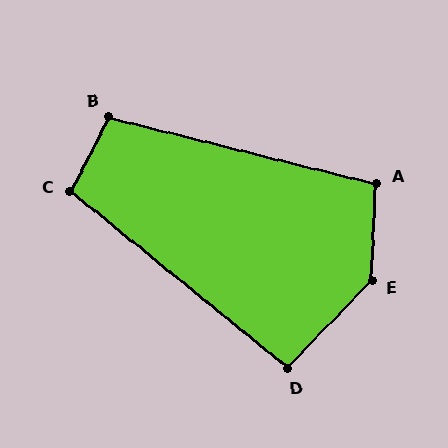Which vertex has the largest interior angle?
E, at approximately 139 degrees.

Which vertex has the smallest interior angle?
D, at approximately 95 degrees.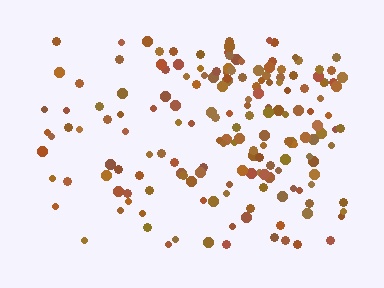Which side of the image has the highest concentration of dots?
The right.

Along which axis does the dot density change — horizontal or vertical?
Horizontal.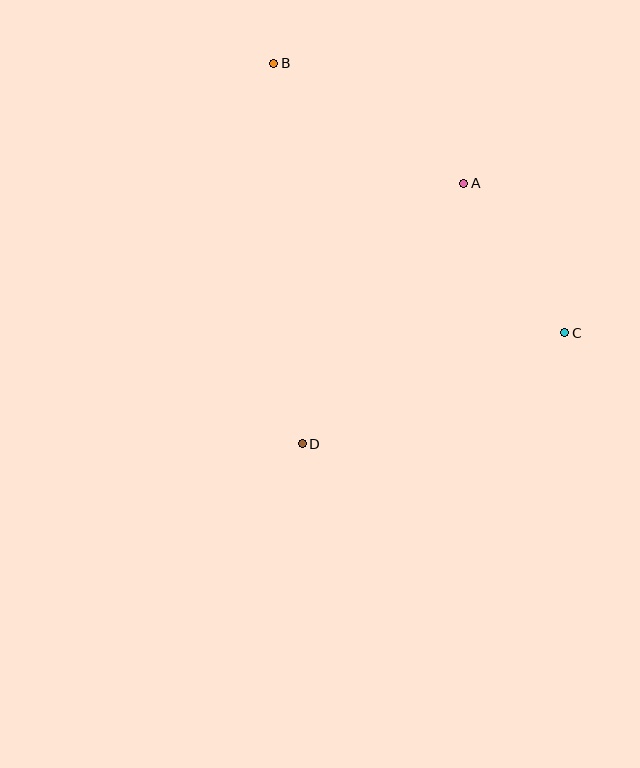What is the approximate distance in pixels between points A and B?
The distance between A and B is approximately 225 pixels.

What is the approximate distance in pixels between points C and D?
The distance between C and D is approximately 285 pixels.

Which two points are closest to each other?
Points A and C are closest to each other.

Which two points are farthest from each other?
Points B and C are farthest from each other.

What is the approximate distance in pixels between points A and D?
The distance between A and D is approximately 306 pixels.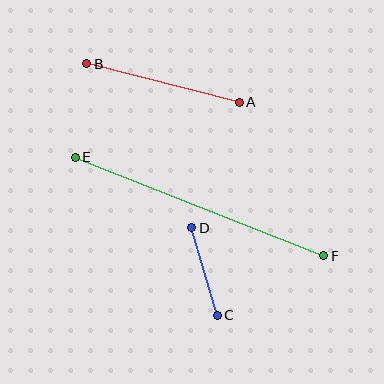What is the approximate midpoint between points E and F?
The midpoint is at approximately (199, 207) pixels.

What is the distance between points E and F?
The distance is approximately 267 pixels.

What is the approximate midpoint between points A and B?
The midpoint is at approximately (163, 83) pixels.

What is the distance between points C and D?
The distance is approximately 92 pixels.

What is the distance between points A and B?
The distance is approximately 157 pixels.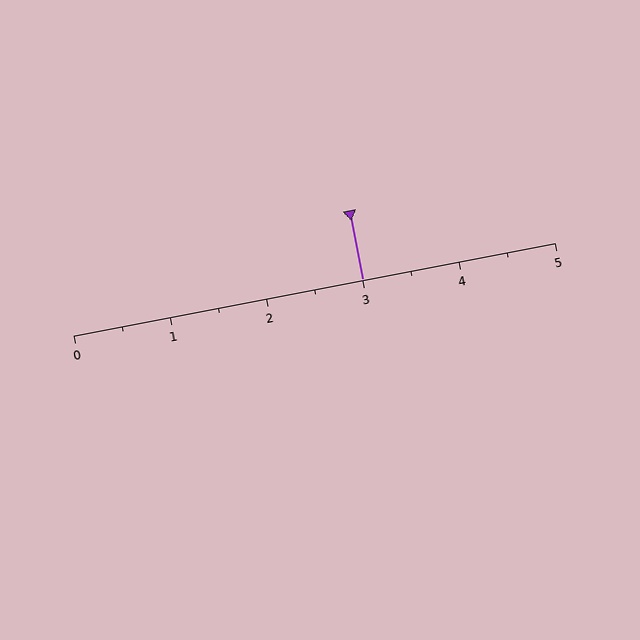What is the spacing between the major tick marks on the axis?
The major ticks are spaced 1 apart.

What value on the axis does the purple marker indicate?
The marker indicates approximately 3.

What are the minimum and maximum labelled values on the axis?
The axis runs from 0 to 5.